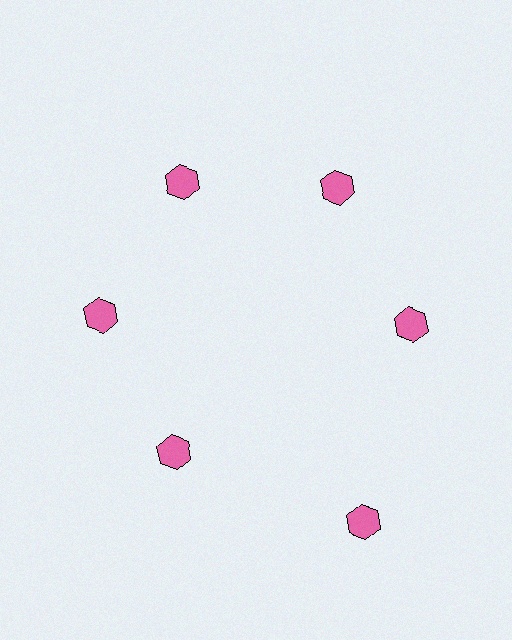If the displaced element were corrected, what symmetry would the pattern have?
It would have 6-fold rotational symmetry — the pattern would map onto itself every 60 degrees.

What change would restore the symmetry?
The symmetry would be restored by moving it inward, back onto the ring so that all 6 hexagons sit at equal angles and equal distance from the center.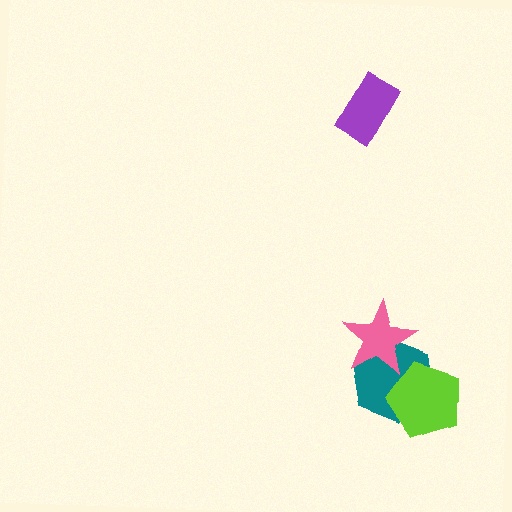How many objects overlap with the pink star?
1 object overlaps with the pink star.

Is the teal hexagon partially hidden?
Yes, it is partially covered by another shape.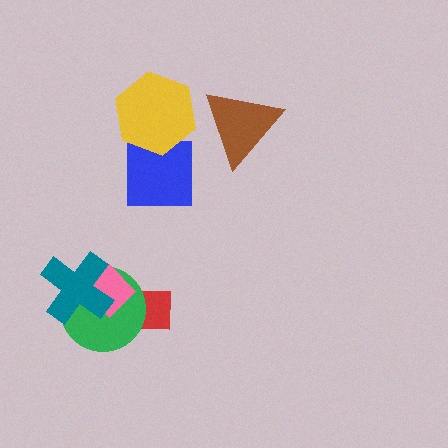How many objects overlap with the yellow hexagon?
1 object overlaps with the yellow hexagon.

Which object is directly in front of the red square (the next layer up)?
The green circle is directly in front of the red square.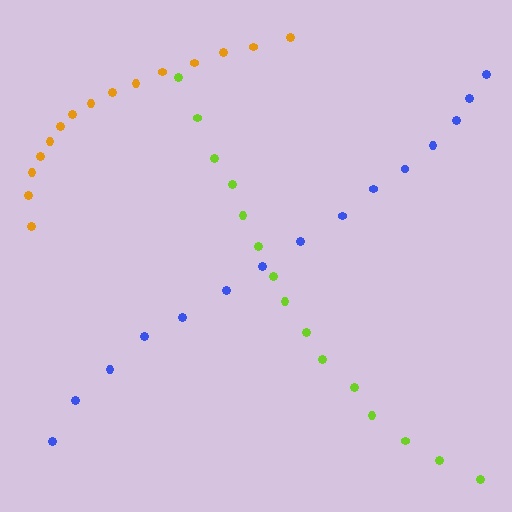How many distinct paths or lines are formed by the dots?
There are 3 distinct paths.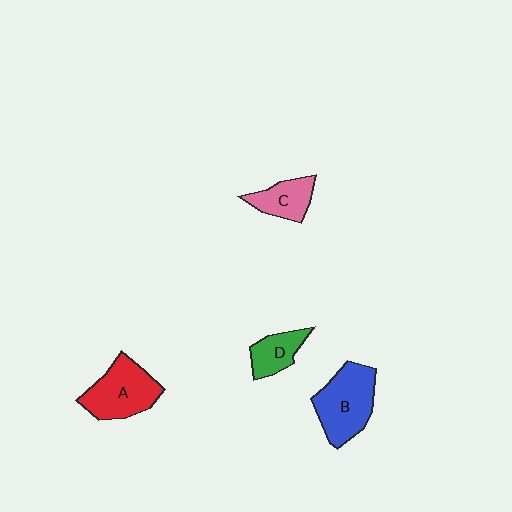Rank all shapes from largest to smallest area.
From largest to smallest: B (blue), A (red), C (pink), D (green).